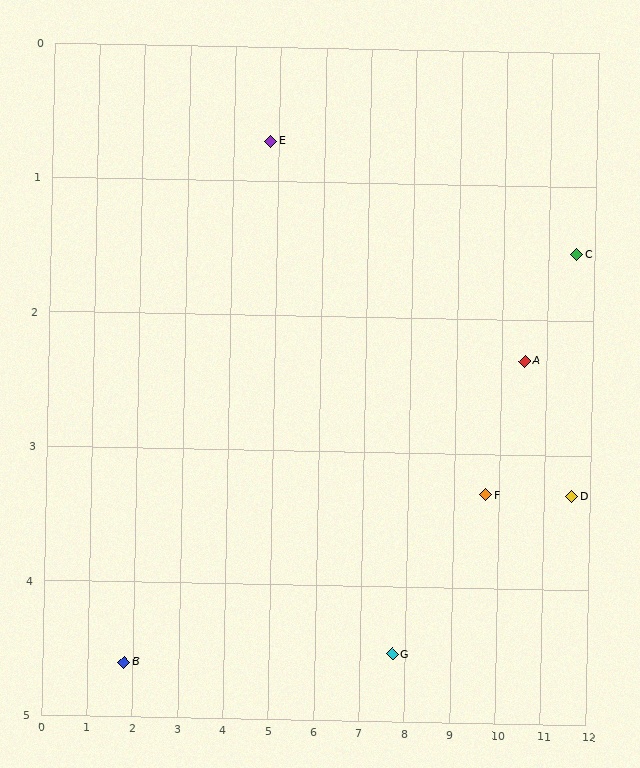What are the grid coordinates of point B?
Point B is at approximately (1.8, 4.6).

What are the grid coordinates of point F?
Point F is at approximately (9.7, 3.3).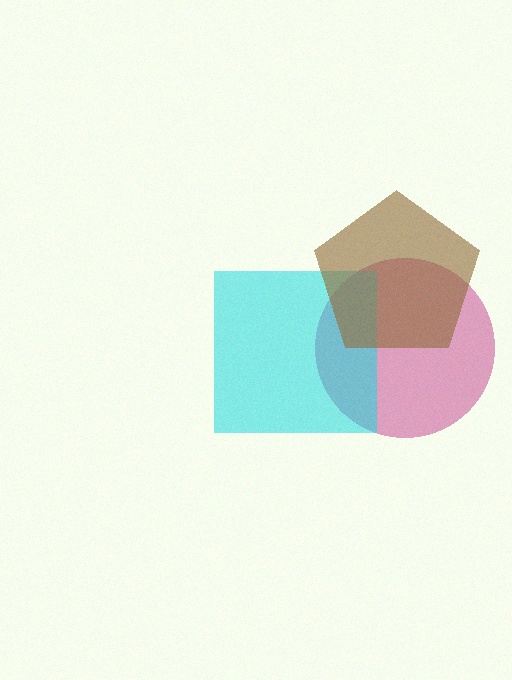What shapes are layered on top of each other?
The layered shapes are: a magenta circle, a cyan square, a brown pentagon.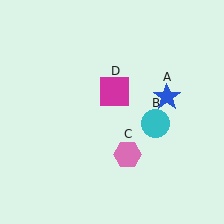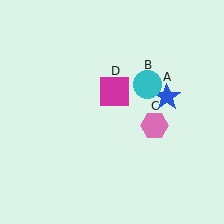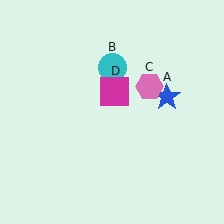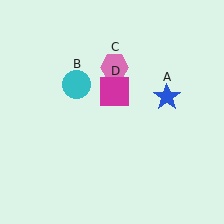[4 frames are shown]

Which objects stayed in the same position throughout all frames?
Blue star (object A) and magenta square (object D) remained stationary.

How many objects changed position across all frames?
2 objects changed position: cyan circle (object B), pink hexagon (object C).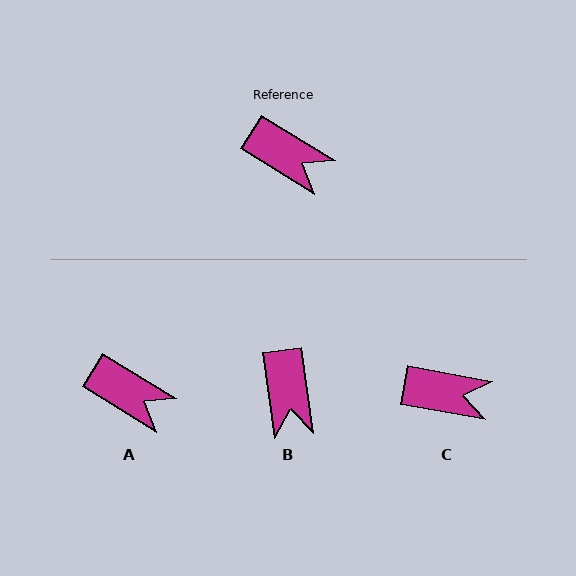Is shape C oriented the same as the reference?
No, it is off by about 21 degrees.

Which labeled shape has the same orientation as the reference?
A.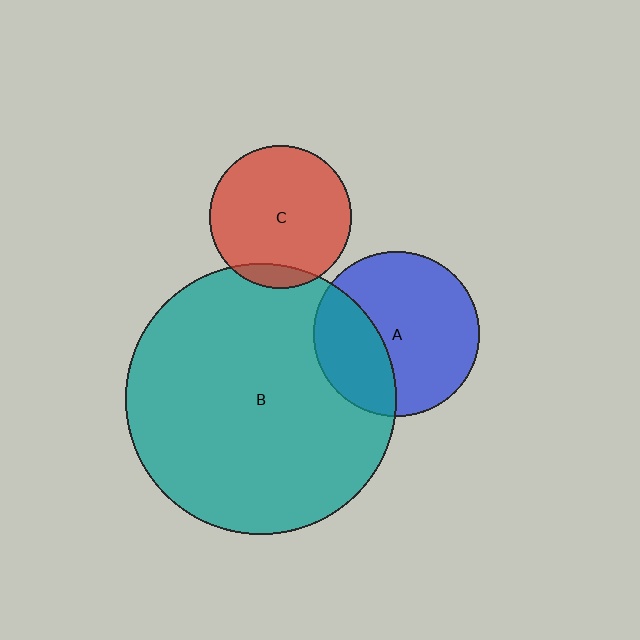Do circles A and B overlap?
Yes.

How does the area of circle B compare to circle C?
Approximately 3.6 times.